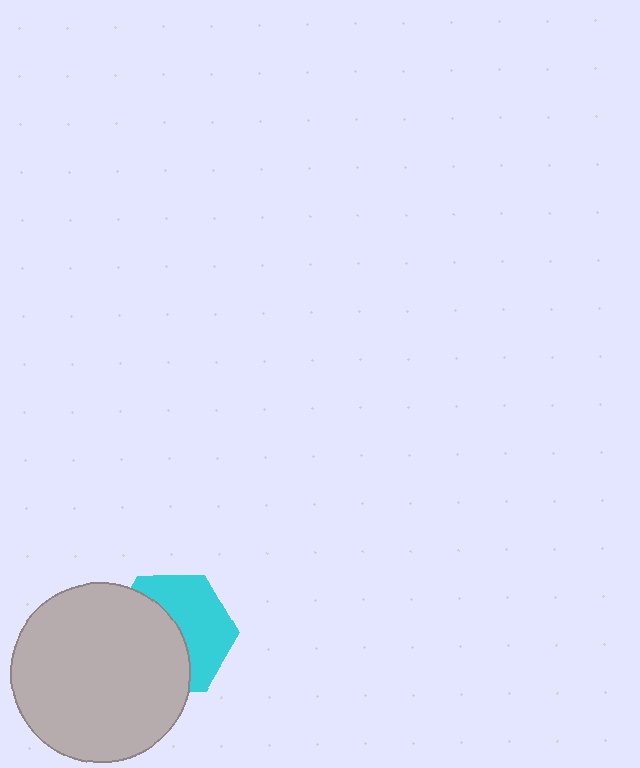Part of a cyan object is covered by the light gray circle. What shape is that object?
It is a hexagon.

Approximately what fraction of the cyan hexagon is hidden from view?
Roughly 51% of the cyan hexagon is hidden behind the light gray circle.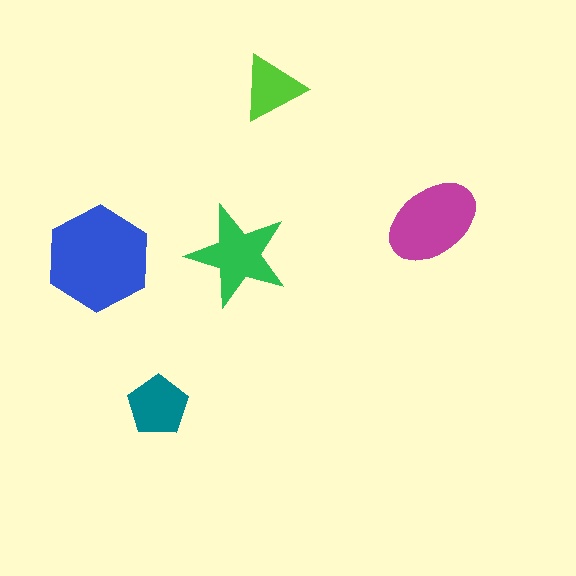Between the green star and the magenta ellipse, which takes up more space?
The magenta ellipse.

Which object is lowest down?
The teal pentagon is bottommost.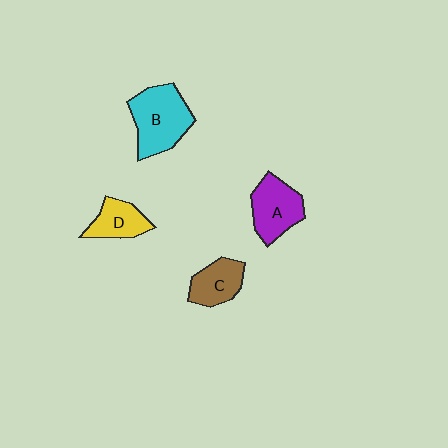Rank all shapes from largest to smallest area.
From largest to smallest: B (cyan), A (purple), C (brown), D (yellow).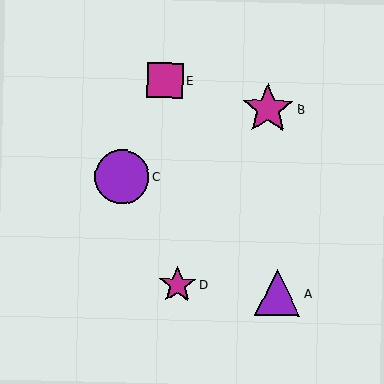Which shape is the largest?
The purple circle (labeled C) is the largest.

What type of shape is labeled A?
Shape A is a purple triangle.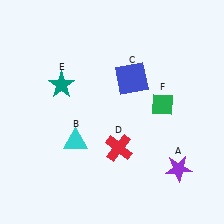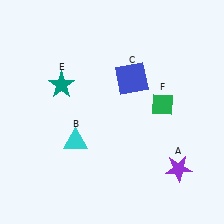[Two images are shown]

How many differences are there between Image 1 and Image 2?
There is 1 difference between the two images.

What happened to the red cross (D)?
The red cross (D) was removed in Image 2. It was in the bottom-right area of Image 1.